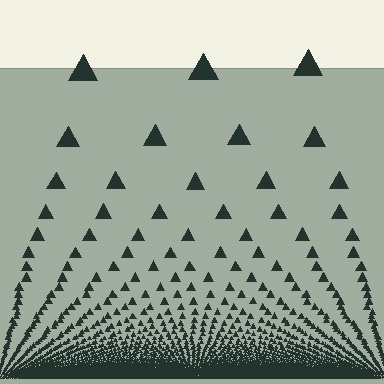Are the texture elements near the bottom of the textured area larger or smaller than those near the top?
Smaller. The gradient is inverted — elements near the bottom are smaller and denser.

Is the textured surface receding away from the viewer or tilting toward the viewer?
The surface appears to tilt toward the viewer. Texture elements get larger and sparser toward the top.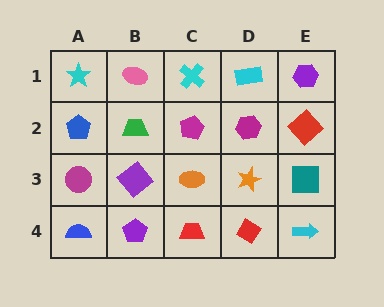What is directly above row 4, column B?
A purple diamond.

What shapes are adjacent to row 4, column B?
A purple diamond (row 3, column B), a blue semicircle (row 4, column A), a red trapezoid (row 4, column C).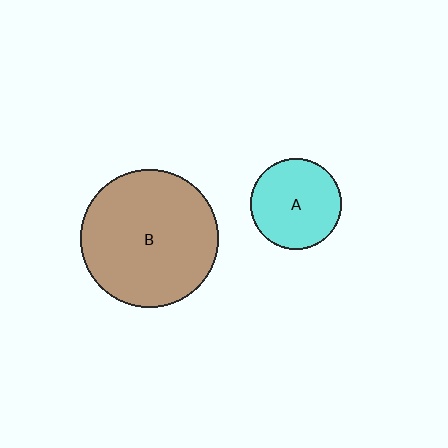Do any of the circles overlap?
No, none of the circles overlap.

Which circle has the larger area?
Circle B (brown).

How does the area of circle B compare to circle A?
Approximately 2.3 times.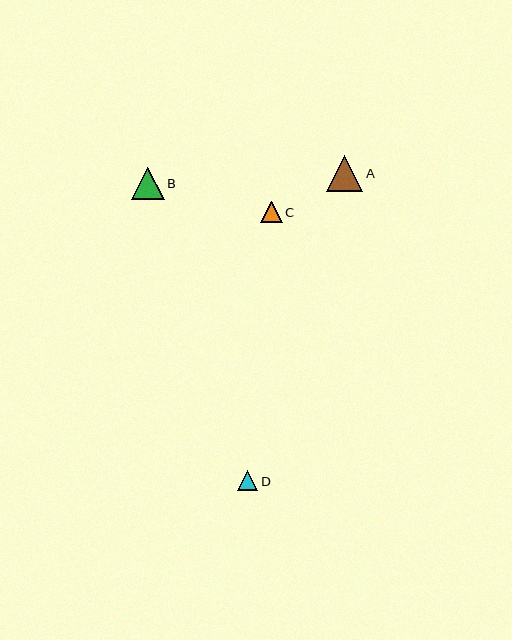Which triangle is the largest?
Triangle A is the largest with a size of approximately 36 pixels.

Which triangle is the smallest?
Triangle D is the smallest with a size of approximately 20 pixels.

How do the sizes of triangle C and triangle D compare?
Triangle C and triangle D are approximately the same size.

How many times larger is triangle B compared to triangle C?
Triangle B is approximately 1.5 times the size of triangle C.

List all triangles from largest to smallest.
From largest to smallest: A, B, C, D.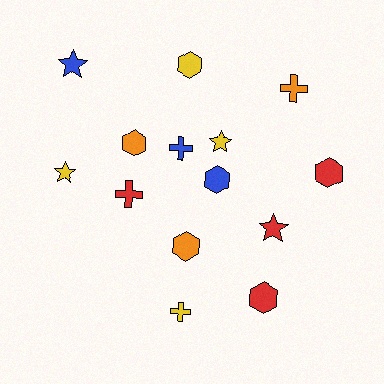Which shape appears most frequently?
Hexagon, with 6 objects.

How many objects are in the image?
There are 14 objects.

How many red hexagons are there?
There are 2 red hexagons.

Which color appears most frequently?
Red, with 4 objects.